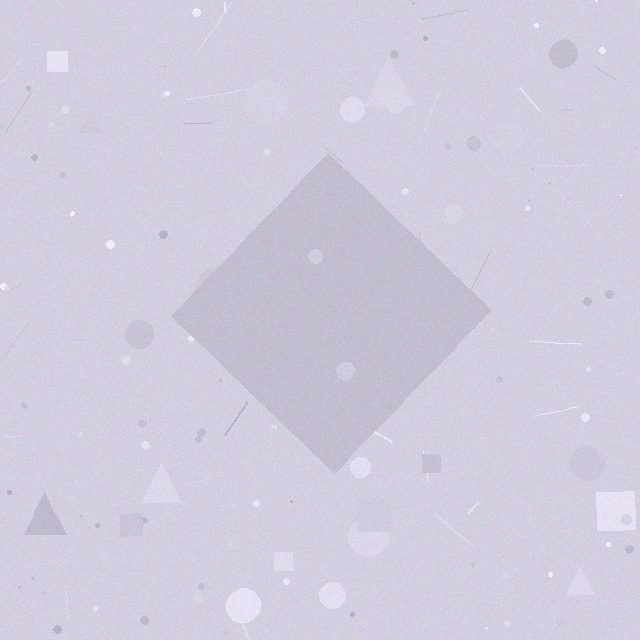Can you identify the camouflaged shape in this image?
The camouflaged shape is a diamond.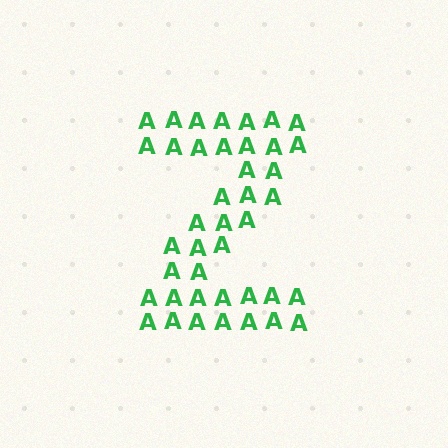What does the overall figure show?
The overall figure shows the letter Z.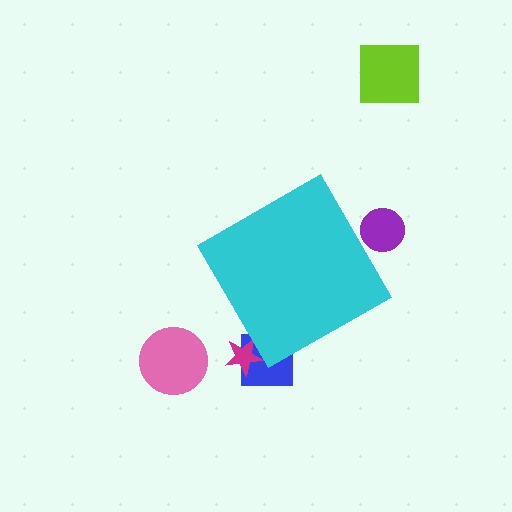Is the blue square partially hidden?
Yes, the blue square is partially hidden behind the cyan diamond.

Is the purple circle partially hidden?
Yes, the purple circle is partially hidden behind the cyan diamond.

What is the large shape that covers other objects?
A cyan diamond.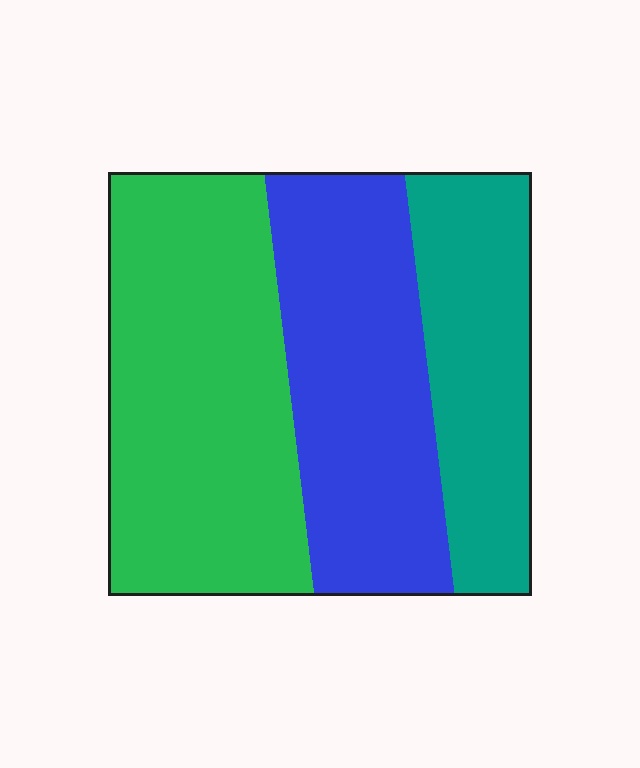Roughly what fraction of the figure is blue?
Blue covers roughly 35% of the figure.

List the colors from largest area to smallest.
From largest to smallest: green, blue, teal.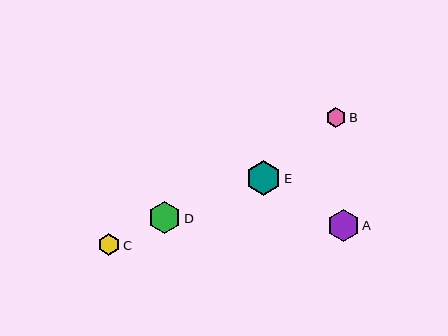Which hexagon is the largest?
Hexagon E is the largest with a size of approximately 35 pixels.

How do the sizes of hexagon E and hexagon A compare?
Hexagon E and hexagon A are approximately the same size.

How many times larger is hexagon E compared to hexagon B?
Hexagon E is approximately 1.7 times the size of hexagon B.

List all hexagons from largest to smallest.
From largest to smallest: E, D, A, C, B.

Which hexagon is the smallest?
Hexagon B is the smallest with a size of approximately 20 pixels.